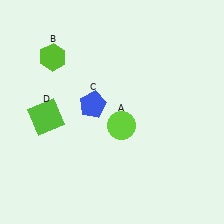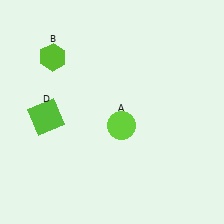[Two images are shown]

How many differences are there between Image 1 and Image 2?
There is 1 difference between the two images.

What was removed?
The blue pentagon (C) was removed in Image 2.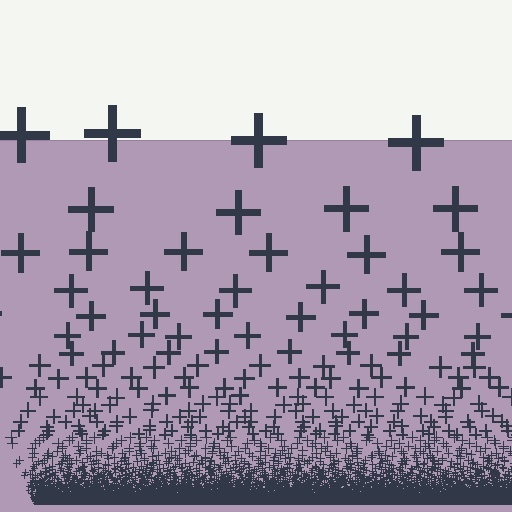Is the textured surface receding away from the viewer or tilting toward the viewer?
The surface appears to tilt toward the viewer. Texture elements get larger and sparser toward the top.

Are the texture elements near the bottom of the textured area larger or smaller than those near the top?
Smaller. The gradient is inverted — elements near the bottom are smaller and denser.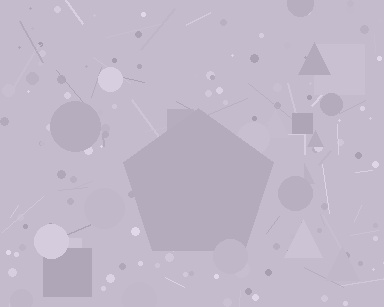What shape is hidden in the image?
A pentagon is hidden in the image.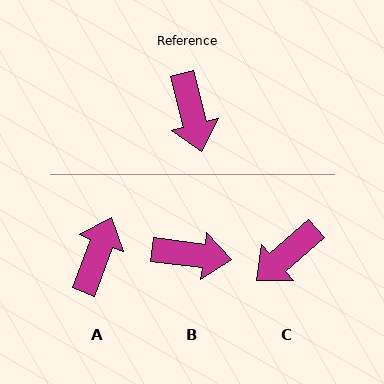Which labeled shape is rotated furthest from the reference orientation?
A, about 145 degrees away.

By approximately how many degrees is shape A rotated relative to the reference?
Approximately 145 degrees counter-clockwise.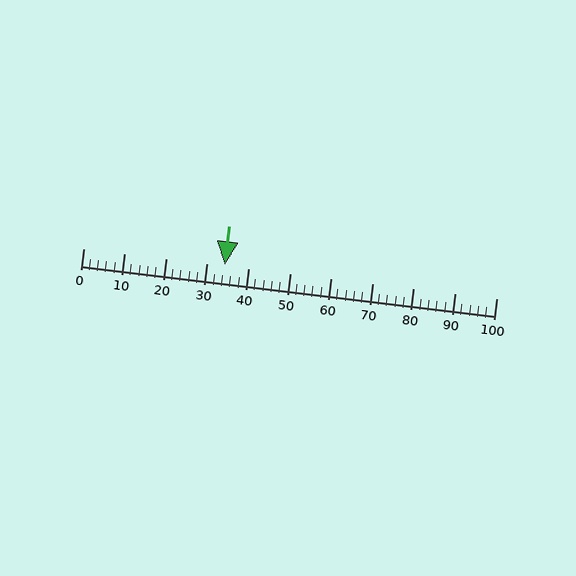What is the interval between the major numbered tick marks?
The major tick marks are spaced 10 units apart.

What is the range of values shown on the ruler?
The ruler shows values from 0 to 100.